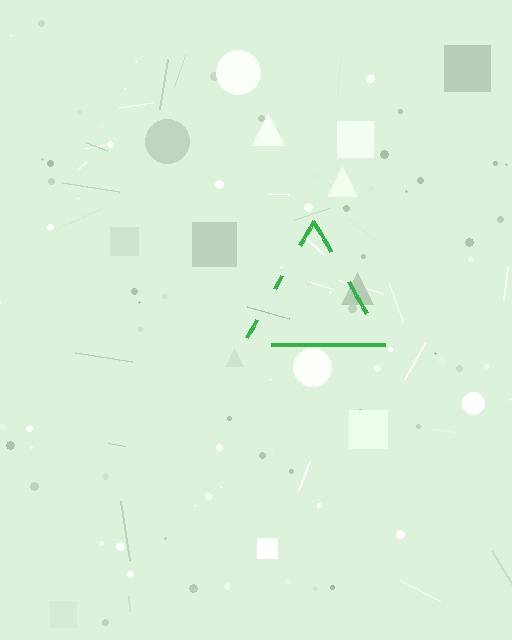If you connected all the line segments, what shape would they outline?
They would outline a triangle.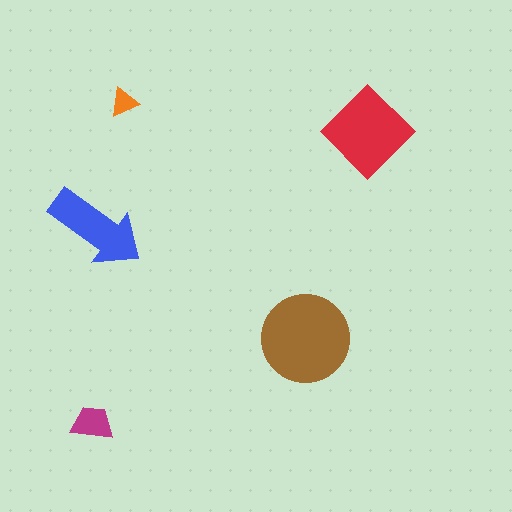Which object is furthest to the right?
The red diamond is rightmost.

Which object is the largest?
The brown circle.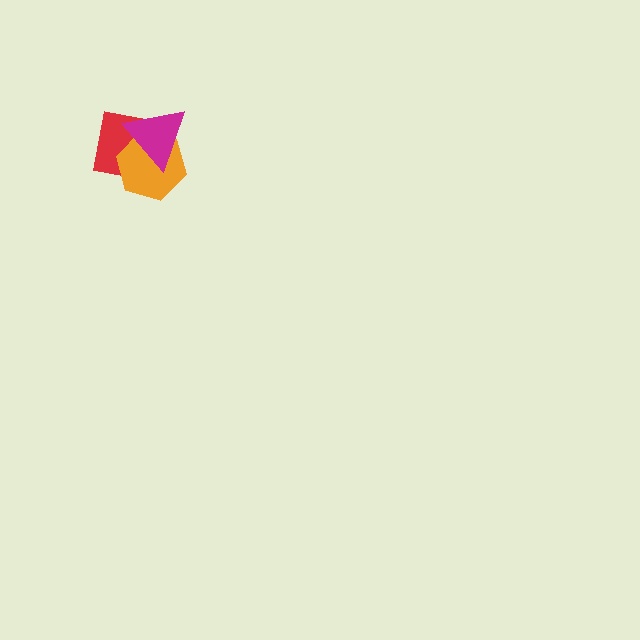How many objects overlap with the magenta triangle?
2 objects overlap with the magenta triangle.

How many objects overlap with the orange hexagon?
2 objects overlap with the orange hexagon.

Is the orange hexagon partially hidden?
Yes, it is partially covered by another shape.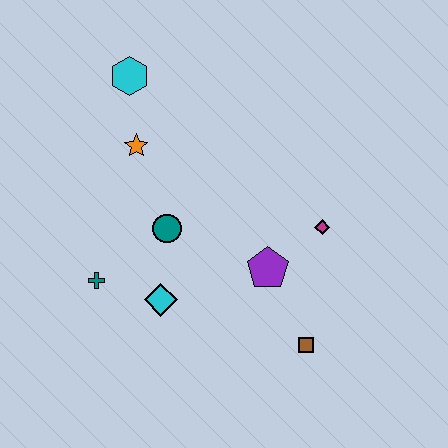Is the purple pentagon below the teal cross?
No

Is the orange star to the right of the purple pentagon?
No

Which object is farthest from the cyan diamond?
The cyan hexagon is farthest from the cyan diamond.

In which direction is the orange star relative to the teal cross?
The orange star is above the teal cross.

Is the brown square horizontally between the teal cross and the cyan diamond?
No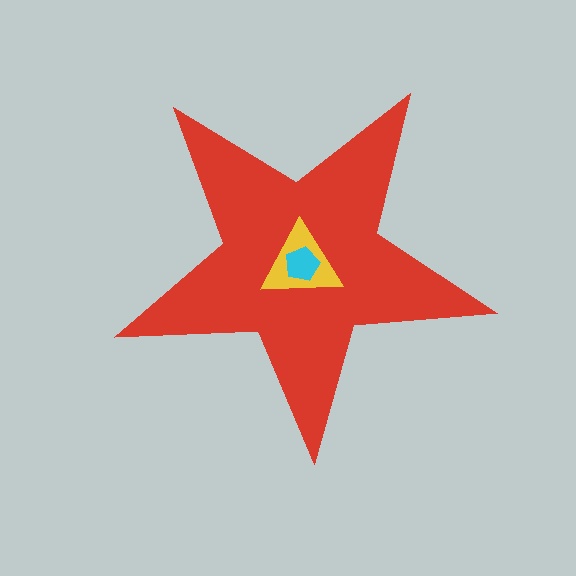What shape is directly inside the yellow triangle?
The cyan pentagon.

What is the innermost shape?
The cyan pentagon.